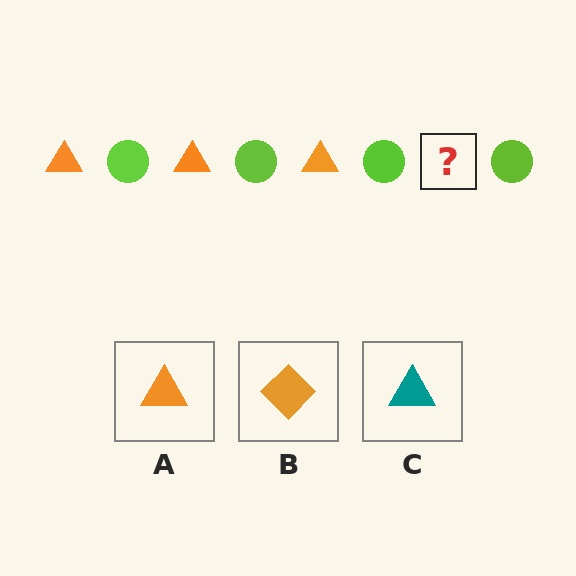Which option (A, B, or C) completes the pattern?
A.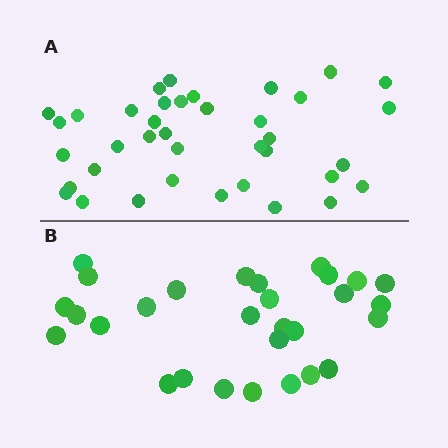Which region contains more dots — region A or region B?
Region A (the top region) has more dots.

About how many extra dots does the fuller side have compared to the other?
Region A has roughly 8 or so more dots than region B.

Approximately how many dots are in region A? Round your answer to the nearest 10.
About 40 dots. (The exact count is 38, which rounds to 40.)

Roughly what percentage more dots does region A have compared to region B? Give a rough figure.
About 30% more.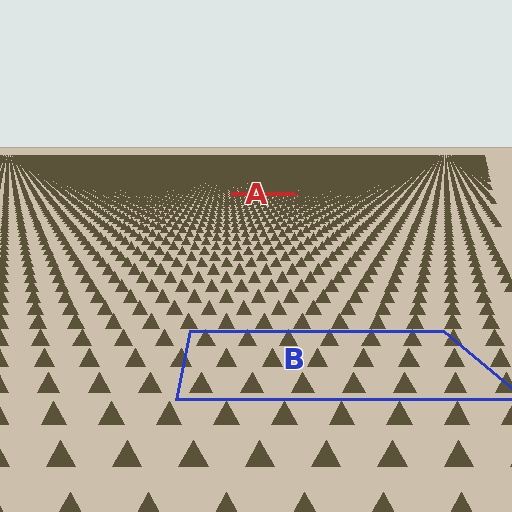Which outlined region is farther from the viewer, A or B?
Region A is farther from the viewer — the texture elements inside it appear smaller and more densely packed.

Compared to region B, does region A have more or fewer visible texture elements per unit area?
Region A has more texture elements per unit area — they are packed more densely because it is farther away.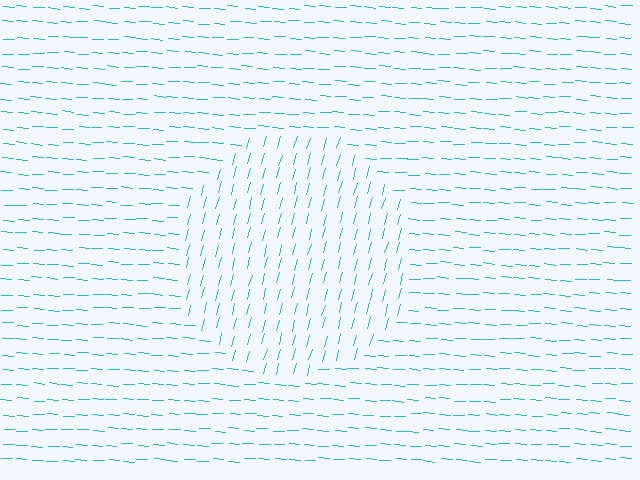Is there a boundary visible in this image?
Yes, there is a texture boundary formed by a change in line orientation.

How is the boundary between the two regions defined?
The boundary is defined purely by a change in line orientation (approximately 78 degrees difference). All lines are the same color and thickness.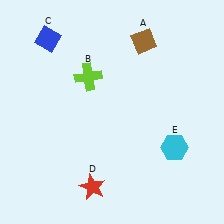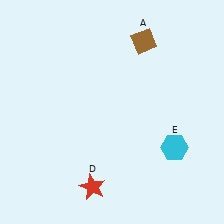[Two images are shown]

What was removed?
The lime cross (B), the blue diamond (C) were removed in Image 2.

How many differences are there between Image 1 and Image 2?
There are 2 differences between the two images.